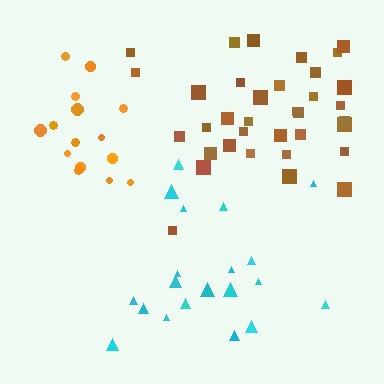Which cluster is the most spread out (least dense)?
Cyan.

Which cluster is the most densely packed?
Orange.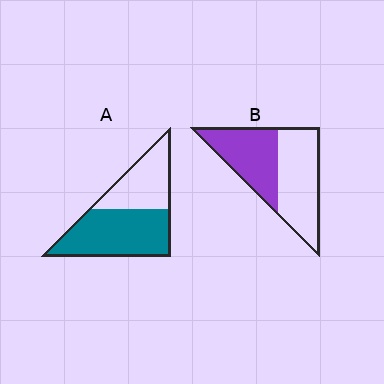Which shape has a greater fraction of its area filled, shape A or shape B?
Shape A.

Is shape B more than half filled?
No.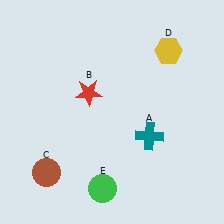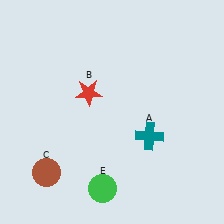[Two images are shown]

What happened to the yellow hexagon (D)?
The yellow hexagon (D) was removed in Image 2. It was in the top-right area of Image 1.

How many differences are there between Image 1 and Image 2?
There is 1 difference between the two images.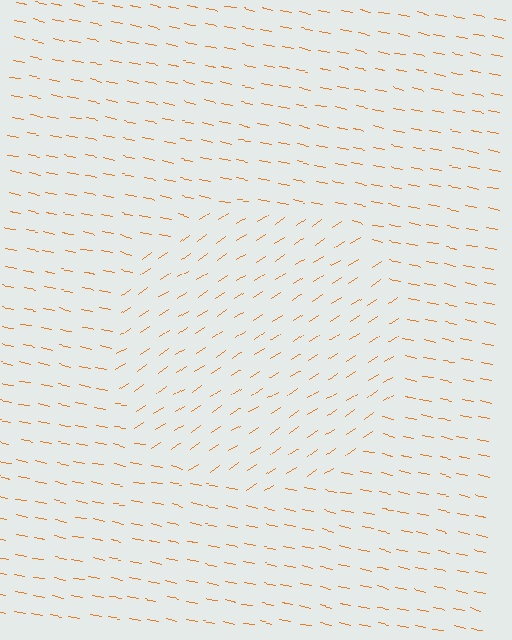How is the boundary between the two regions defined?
The boundary is defined purely by a change in line orientation (approximately 45 degrees difference). All lines are the same color and thickness.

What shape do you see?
I see a circle.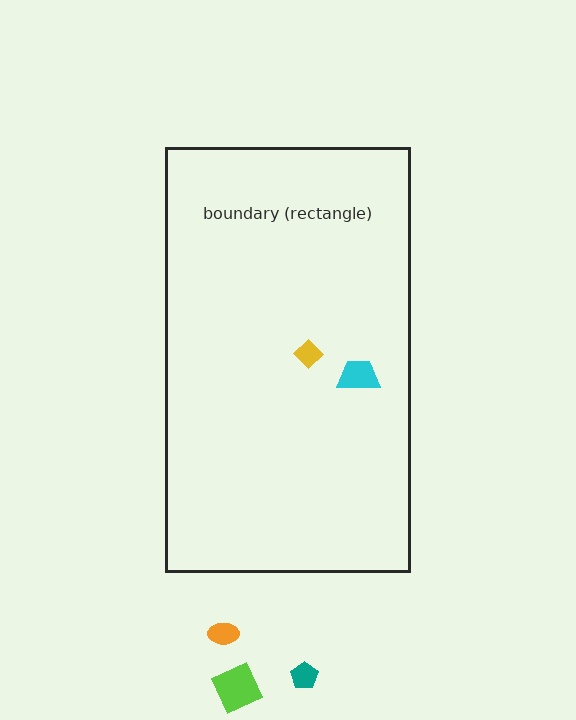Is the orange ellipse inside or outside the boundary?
Outside.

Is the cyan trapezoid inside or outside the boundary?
Inside.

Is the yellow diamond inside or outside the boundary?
Inside.